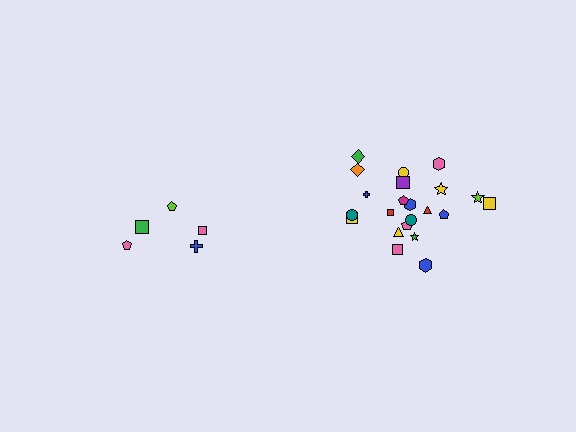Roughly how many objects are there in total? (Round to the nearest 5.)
Roughly 25 objects in total.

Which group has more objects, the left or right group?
The right group.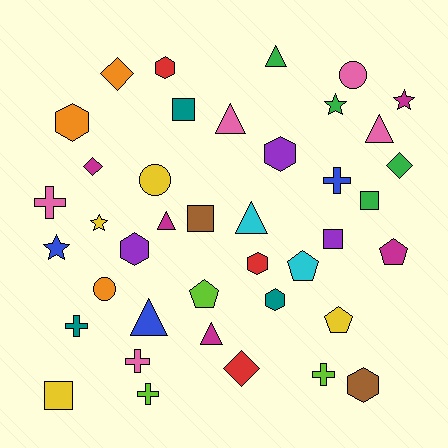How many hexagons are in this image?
There are 7 hexagons.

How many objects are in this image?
There are 40 objects.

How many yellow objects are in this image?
There are 4 yellow objects.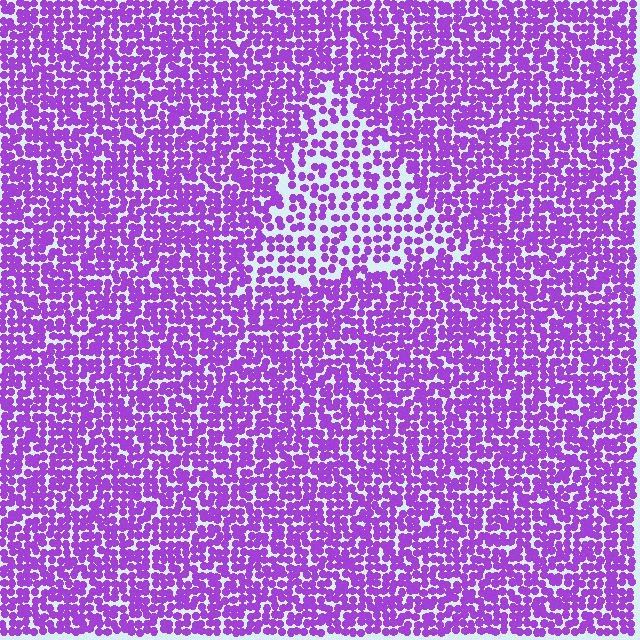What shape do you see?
I see a triangle.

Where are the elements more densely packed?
The elements are more densely packed outside the triangle boundary.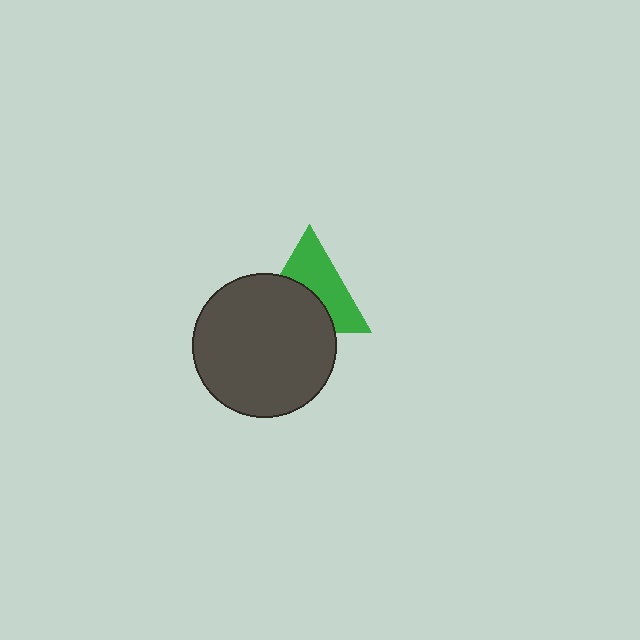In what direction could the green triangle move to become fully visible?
The green triangle could move up. That would shift it out from behind the dark gray circle entirely.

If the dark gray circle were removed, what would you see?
You would see the complete green triangle.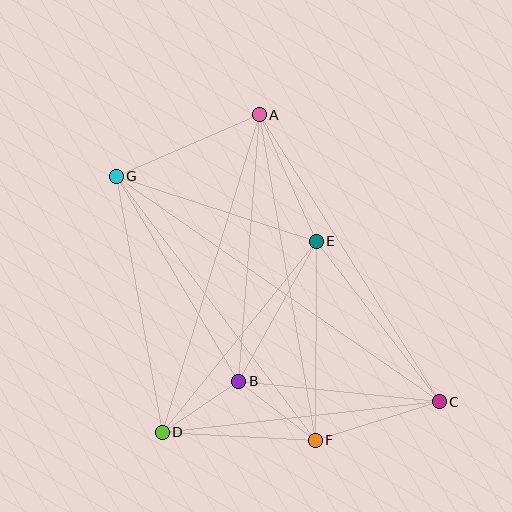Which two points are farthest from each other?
Points C and G are farthest from each other.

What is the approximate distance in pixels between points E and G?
The distance between E and G is approximately 211 pixels.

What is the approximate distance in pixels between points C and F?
The distance between C and F is approximately 130 pixels.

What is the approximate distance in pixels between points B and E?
The distance between B and E is approximately 160 pixels.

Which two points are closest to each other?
Points B and D are closest to each other.